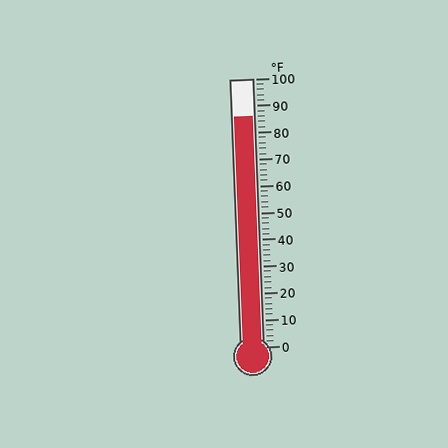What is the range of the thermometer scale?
The thermometer scale ranges from 0°F to 100°F.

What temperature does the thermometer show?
The thermometer shows approximately 86°F.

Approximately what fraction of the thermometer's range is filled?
The thermometer is filled to approximately 85% of its range.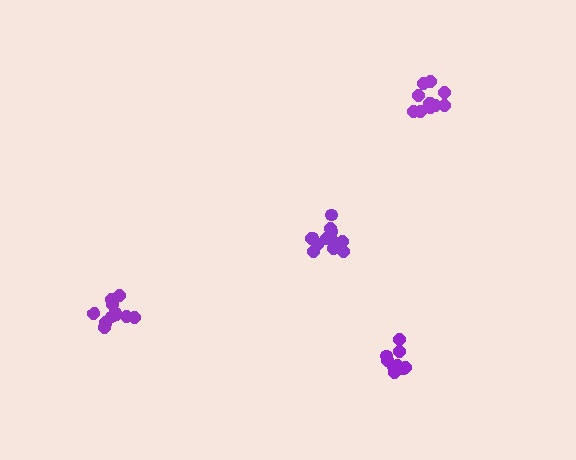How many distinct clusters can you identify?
There are 4 distinct clusters.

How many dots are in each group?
Group 1: 9 dots, Group 2: 11 dots, Group 3: 12 dots, Group 4: 11 dots (43 total).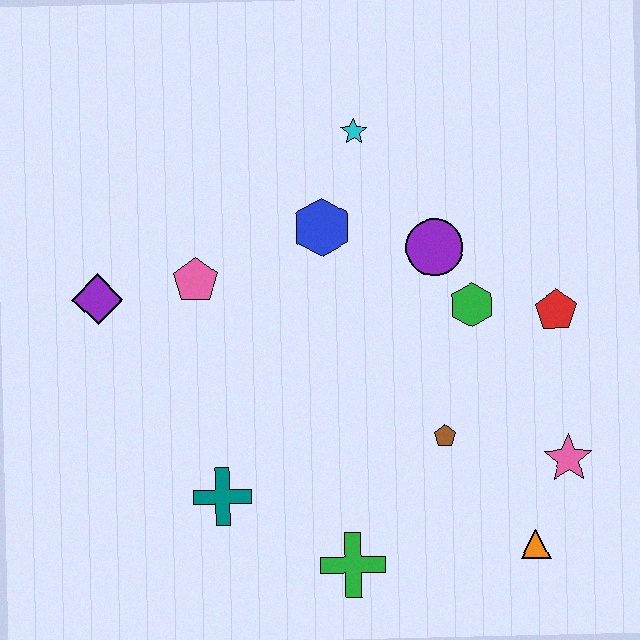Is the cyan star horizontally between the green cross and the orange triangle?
Yes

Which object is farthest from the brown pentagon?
The purple diamond is farthest from the brown pentagon.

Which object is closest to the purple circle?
The green hexagon is closest to the purple circle.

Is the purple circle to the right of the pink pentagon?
Yes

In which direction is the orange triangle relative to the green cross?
The orange triangle is to the right of the green cross.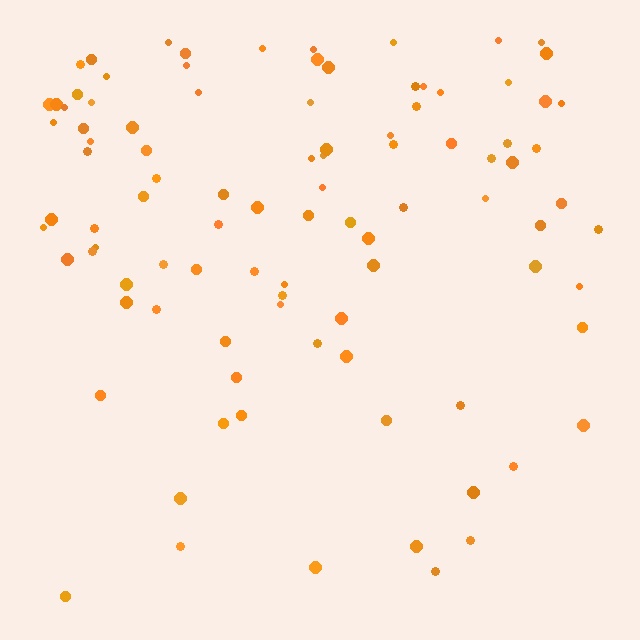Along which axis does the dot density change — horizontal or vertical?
Vertical.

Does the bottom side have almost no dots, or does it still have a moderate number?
Still a moderate number, just noticeably fewer than the top.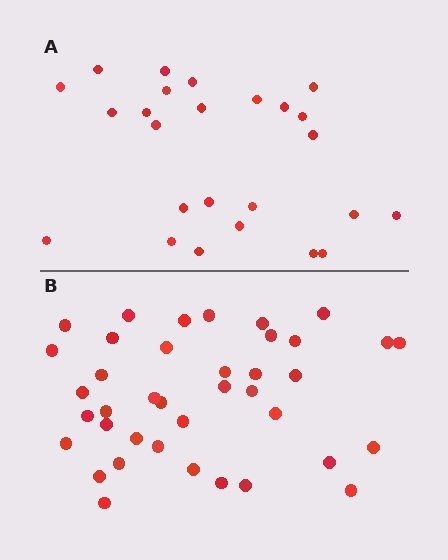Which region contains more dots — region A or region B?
Region B (the bottom region) has more dots.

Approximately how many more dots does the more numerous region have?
Region B has approximately 15 more dots than region A.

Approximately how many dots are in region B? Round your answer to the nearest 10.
About 40 dots. (The exact count is 39, which rounds to 40.)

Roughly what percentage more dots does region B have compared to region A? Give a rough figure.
About 55% more.